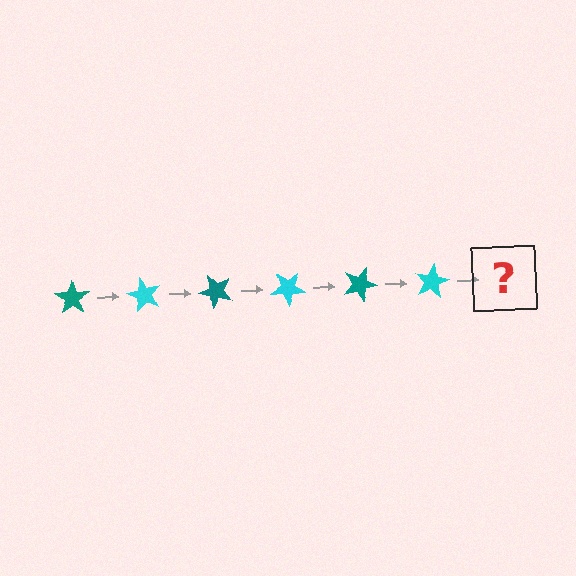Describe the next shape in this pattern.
It should be a teal star, rotated 360 degrees from the start.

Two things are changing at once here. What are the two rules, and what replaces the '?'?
The two rules are that it rotates 60 degrees each step and the color cycles through teal and cyan. The '?' should be a teal star, rotated 360 degrees from the start.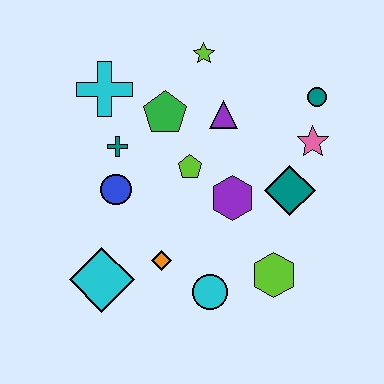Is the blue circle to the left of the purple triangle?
Yes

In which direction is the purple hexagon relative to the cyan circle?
The purple hexagon is above the cyan circle.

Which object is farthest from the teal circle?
The cyan diamond is farthest from the teal circle.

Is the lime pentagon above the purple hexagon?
Yes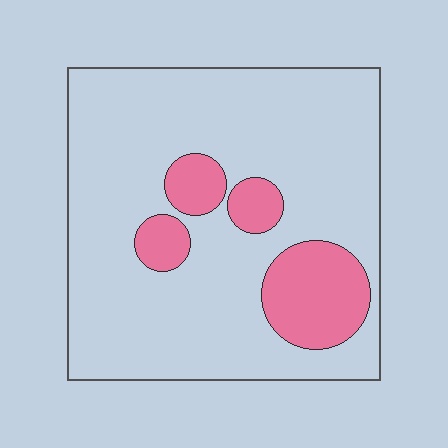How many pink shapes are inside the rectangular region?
4.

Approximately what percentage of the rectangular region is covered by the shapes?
Approximately 20%.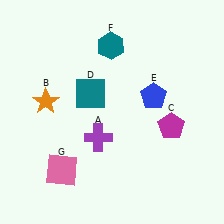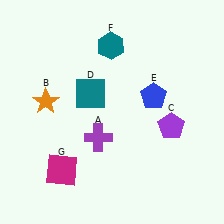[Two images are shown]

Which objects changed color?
C changed from magenta to purple. G changed from pink to magenta.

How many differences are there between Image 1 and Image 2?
There are 2 differences between the two images.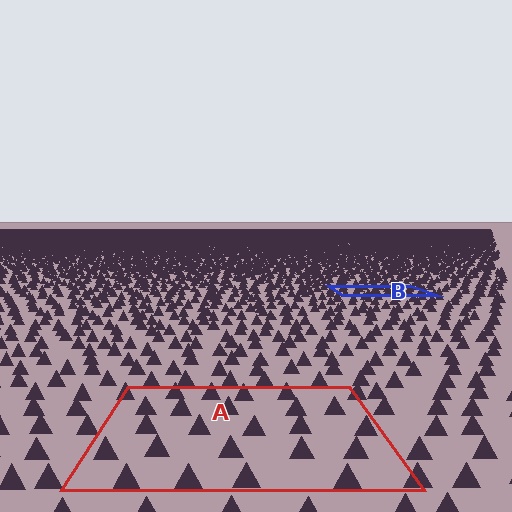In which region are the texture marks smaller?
The texture marks are smaller in region B, because it is farther away.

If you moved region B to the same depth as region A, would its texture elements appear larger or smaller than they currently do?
They would appear larger. At a closer depth, the same texture elements are projected at a bigger on-screen size.